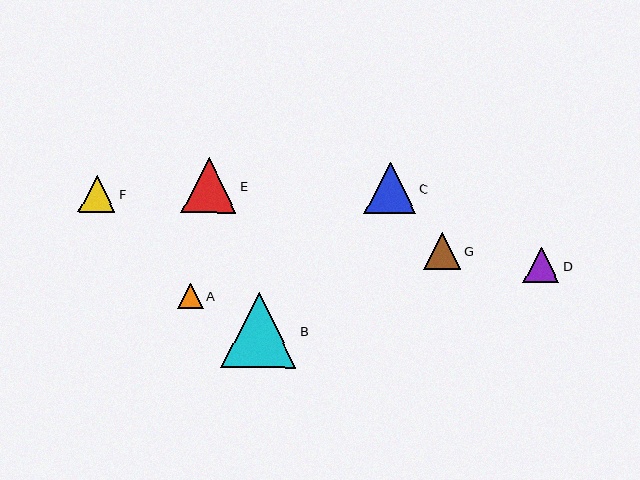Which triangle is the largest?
Triangle B is the largest with a size of approximately 75 pixels.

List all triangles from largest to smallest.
From largest to smallest: B, E, C, F, G, D, A.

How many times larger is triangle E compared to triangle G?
Triangle E is approximately 1.5 times the size of triangle G.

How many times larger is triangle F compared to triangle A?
Triangle F is approximately 1.5 times the size of triangle A.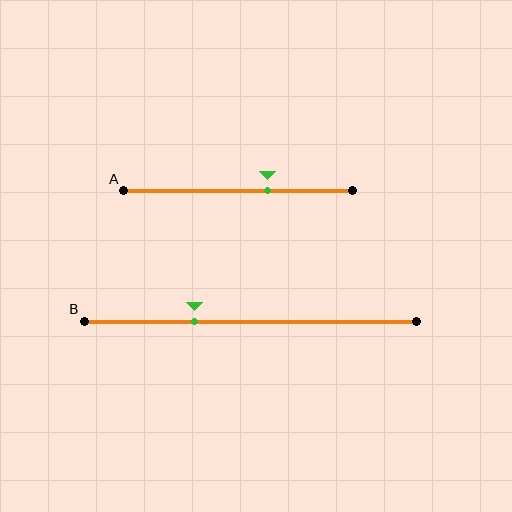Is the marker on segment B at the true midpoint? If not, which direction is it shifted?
No, the marker on segment B is shifted to the left by about 17% of the segment length.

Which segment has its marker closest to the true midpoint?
Segment A has its marker closest to the true midpoint.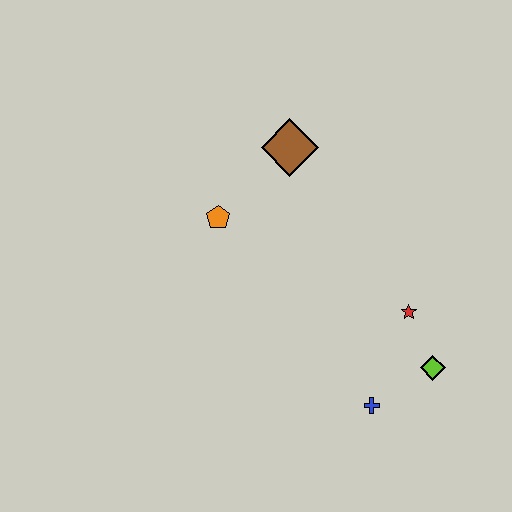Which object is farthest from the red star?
The orange pentagon is farthest from the red star.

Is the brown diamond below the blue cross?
No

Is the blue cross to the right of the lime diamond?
No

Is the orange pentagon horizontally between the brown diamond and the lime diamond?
No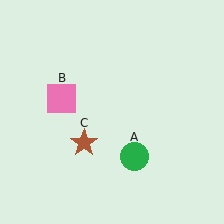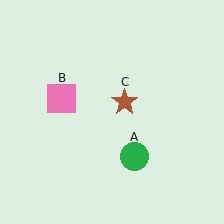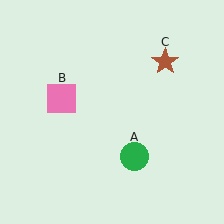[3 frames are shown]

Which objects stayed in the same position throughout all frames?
Green circle (object A) and pink square (object B) remained stationary.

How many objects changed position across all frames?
1 object changed position: brown star (object C).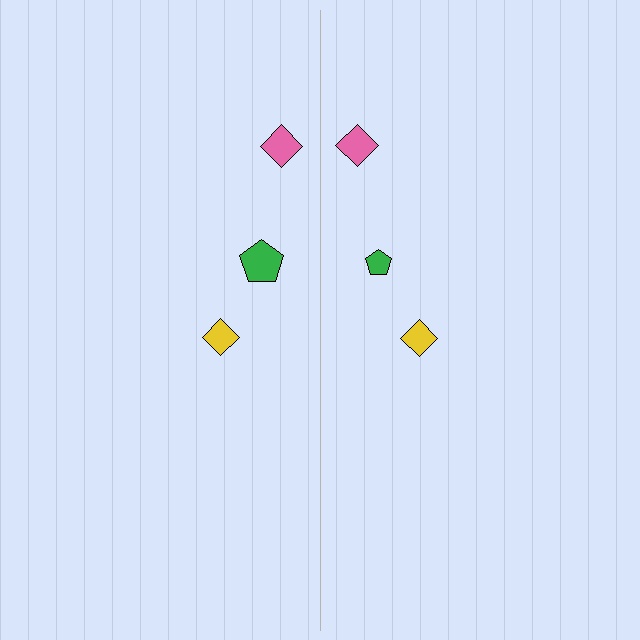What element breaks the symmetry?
The green pentagon on the right side has a different size than its mirror counterpart.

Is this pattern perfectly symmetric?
No, the pattern is not perfectly symmetric. The green pentagon on the right side has a different size than its mirror counterpart.